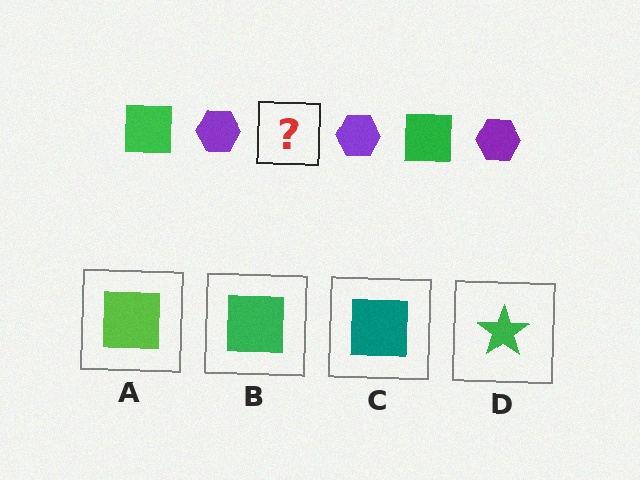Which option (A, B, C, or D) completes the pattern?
B.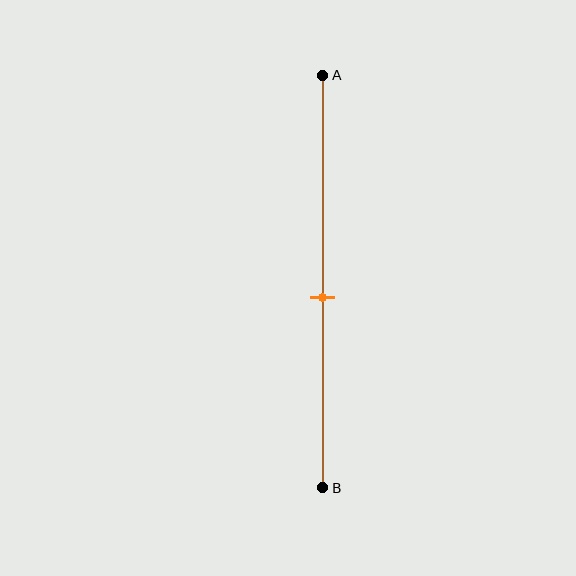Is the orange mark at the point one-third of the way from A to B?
No, the mark is at about 55% from A, not at the 33% one-third point.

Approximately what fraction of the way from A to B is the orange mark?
The orange mark is approximately 55% of the way from A to B.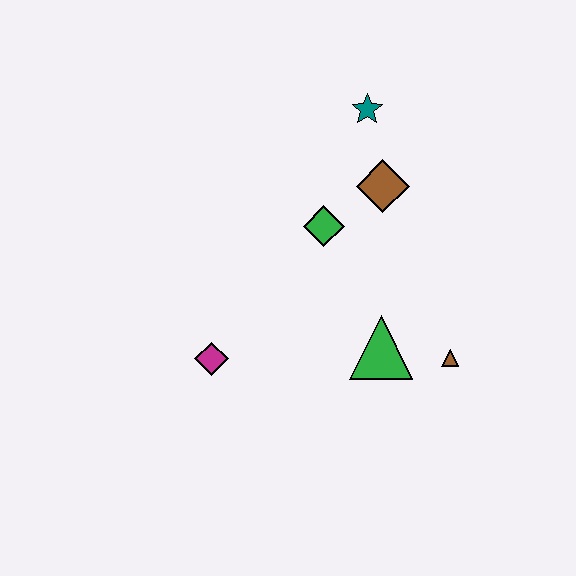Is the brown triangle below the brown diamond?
Yes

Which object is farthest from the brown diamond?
The magenta diamond is farthest from the brown diamond.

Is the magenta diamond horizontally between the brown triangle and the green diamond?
No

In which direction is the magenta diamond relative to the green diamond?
The magenta diamond is below the green diamond.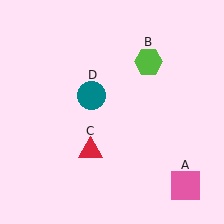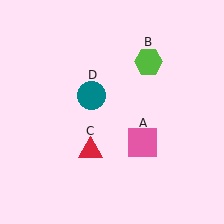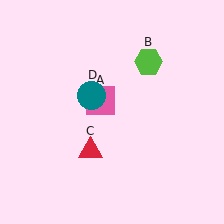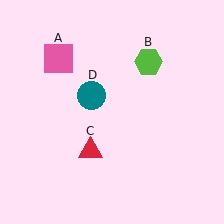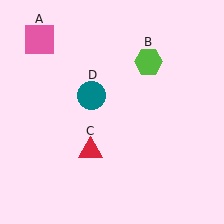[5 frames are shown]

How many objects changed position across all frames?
1 object changed position: pink square (object A).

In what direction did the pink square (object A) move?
The pink square (object A) moved up and to the left.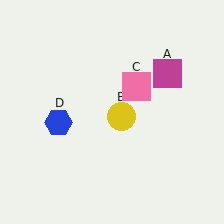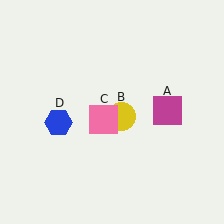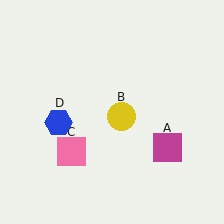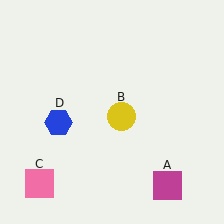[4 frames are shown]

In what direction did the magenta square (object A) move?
The magenta square (object A) moved down.